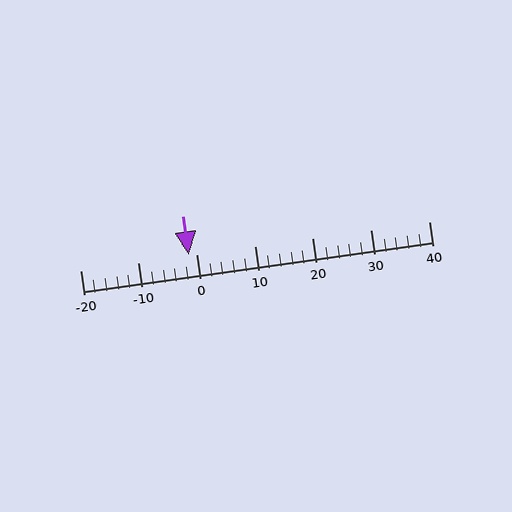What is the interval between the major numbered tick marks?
The major tick marks are spaced 10 units apart.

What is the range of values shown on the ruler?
The ruler shows values from -20 to 40.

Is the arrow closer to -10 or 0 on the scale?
The arrow is closer to 0.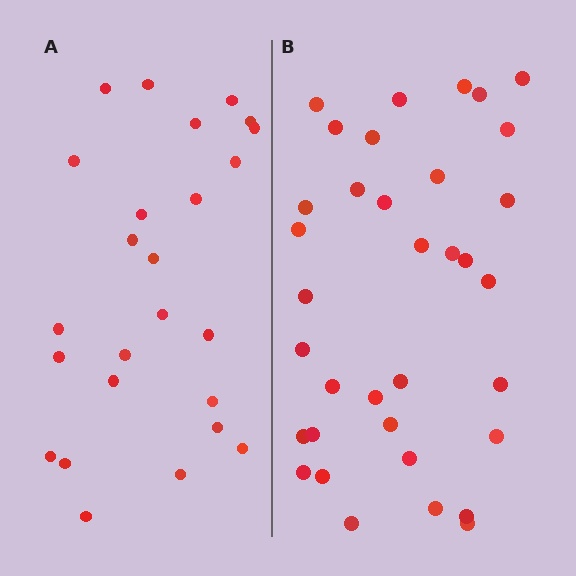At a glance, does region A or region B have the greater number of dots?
Region B (the right region) has more dots.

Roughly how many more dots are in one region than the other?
Region B has roughly 10 or so more dots than region A.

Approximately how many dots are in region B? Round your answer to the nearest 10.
About 40 dots. (The exact count is 35, which rounds to 40.)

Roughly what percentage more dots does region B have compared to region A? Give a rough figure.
About 40% more.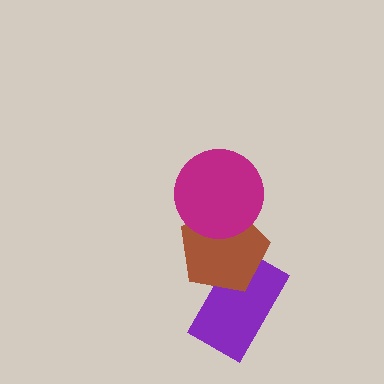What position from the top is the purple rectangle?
The purple rectangle is 3rd from the top.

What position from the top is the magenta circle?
The magenta circle is 1st from the top.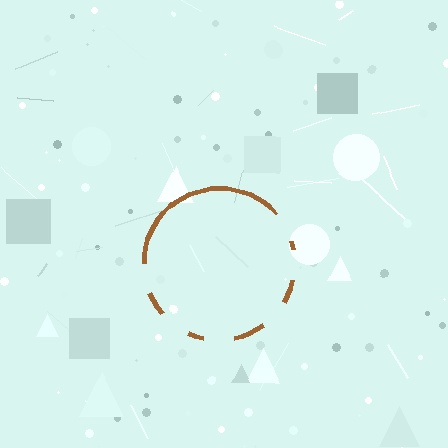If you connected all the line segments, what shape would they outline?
They would outline a circle.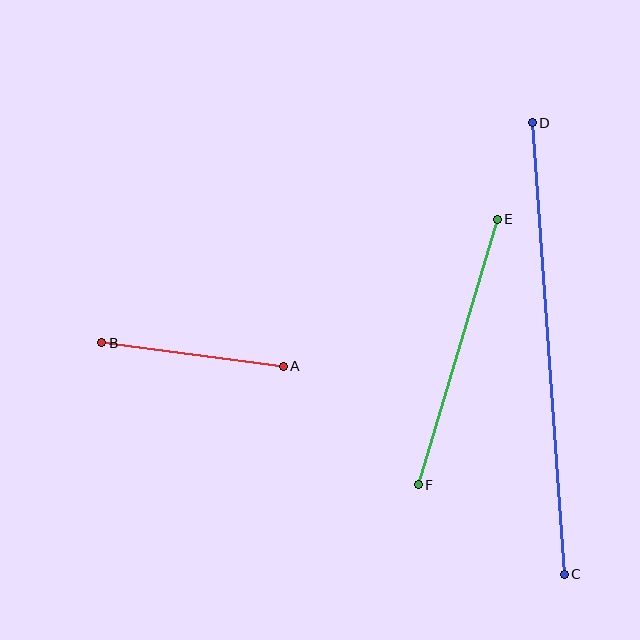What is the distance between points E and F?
The distance is approximately 277 pixels.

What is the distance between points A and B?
The distance is approximately 183 pixels.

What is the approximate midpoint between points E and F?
The midpoint is at approximately (458, 352) pixels.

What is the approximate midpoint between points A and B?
The midpoint is at approximately (192, 355) pixels.